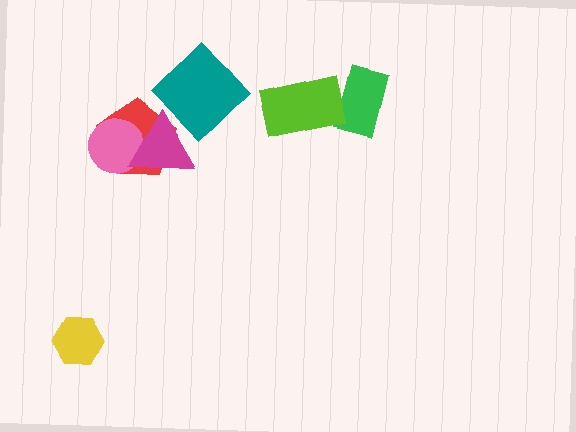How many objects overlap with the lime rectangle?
1 object overlaps with the lime rectangle.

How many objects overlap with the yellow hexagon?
0 objects overlap with the yellow hexagon.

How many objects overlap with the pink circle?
2 objects overlap with the pink circle.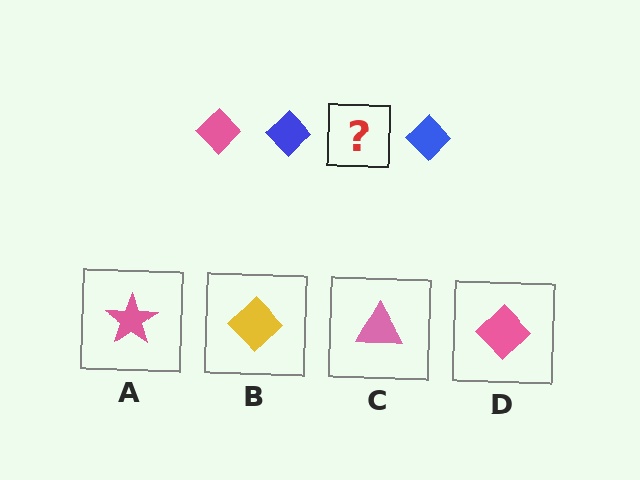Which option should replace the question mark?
Option D.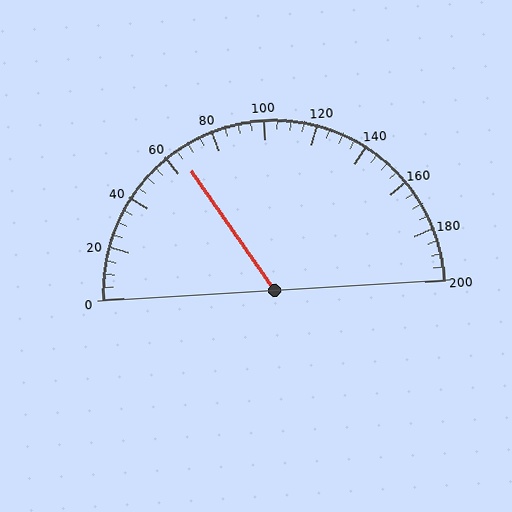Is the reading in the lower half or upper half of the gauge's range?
The reading is in the lower half of the range (0 to 200).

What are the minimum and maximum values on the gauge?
The gauge ranges from 0 to 200.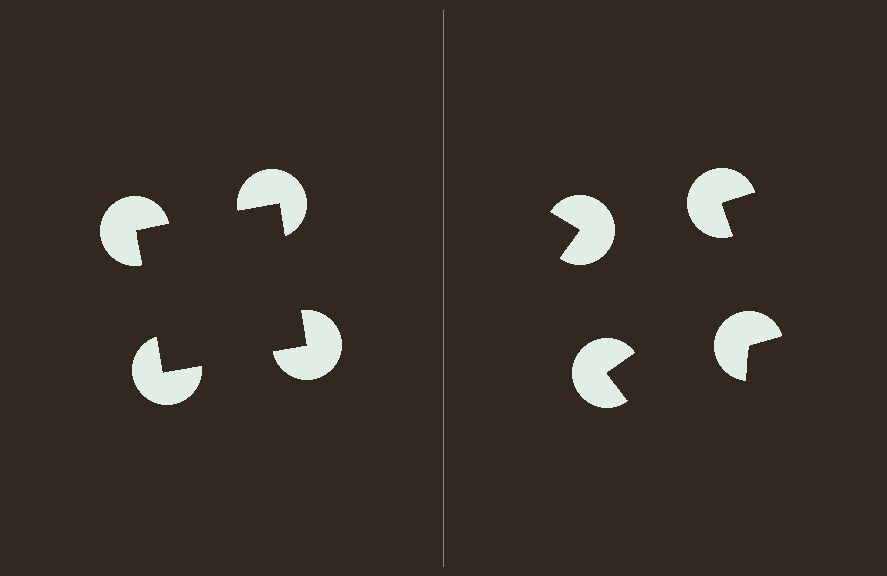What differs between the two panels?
The pac-man discs are positioned identically on both sides; only the wedge orientations differ. On the left they align to a square; on the right they are misaligned.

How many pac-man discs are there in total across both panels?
8 — 4 on each side.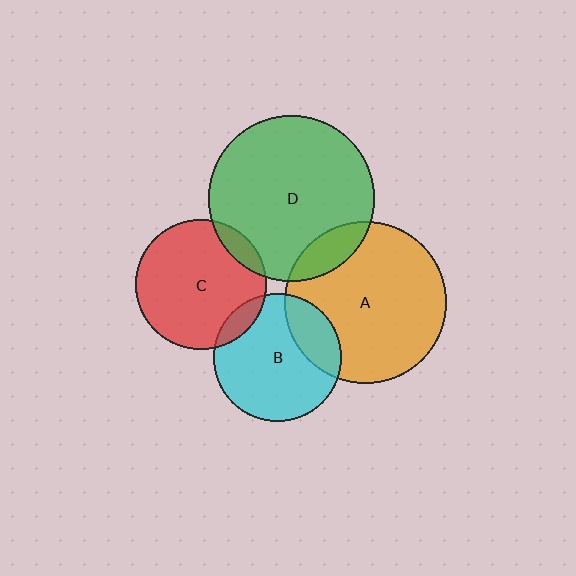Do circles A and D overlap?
Yes.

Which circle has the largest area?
Circle D (green).